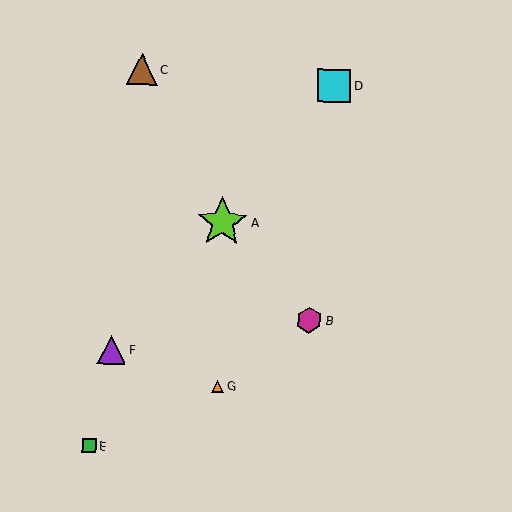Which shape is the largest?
The lime star (labeled A) is the largest.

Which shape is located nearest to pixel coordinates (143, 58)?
The brown triangle (labeled C) at (142, 70) is nearest to that location.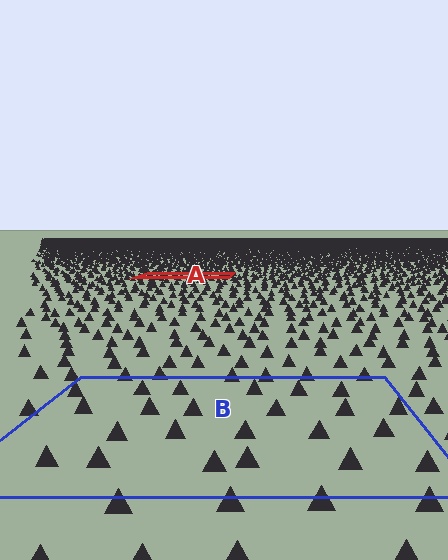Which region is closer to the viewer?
Region B is closer. The texture elements there are larger and more spread out.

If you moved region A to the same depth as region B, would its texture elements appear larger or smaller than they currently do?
They would appear larger. At a closer depth, the same texture elements are projected at a bigger on-screen size.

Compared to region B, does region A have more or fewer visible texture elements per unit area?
Region A has more texture elements per unit area — they are packed more densely because it is farther away.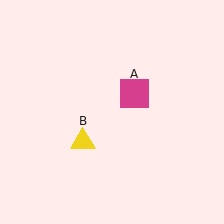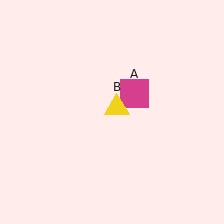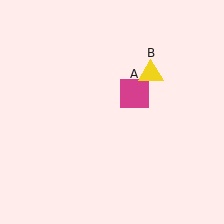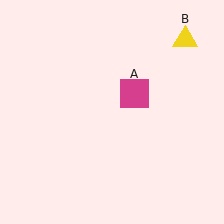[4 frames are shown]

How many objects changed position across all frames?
1 object changed position: yellow triangle (object B).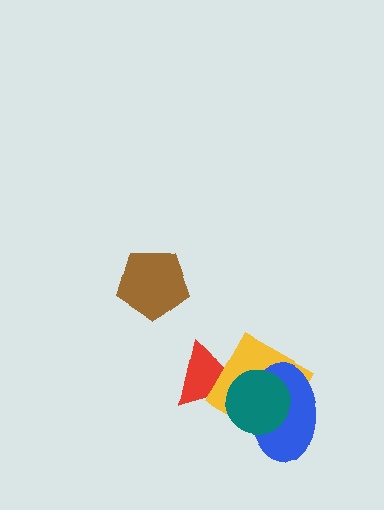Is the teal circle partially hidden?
No, no other shape covers it.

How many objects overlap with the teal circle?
3 objects overlap with the teal circle.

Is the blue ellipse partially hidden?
Yes, it is partially covered by another shape.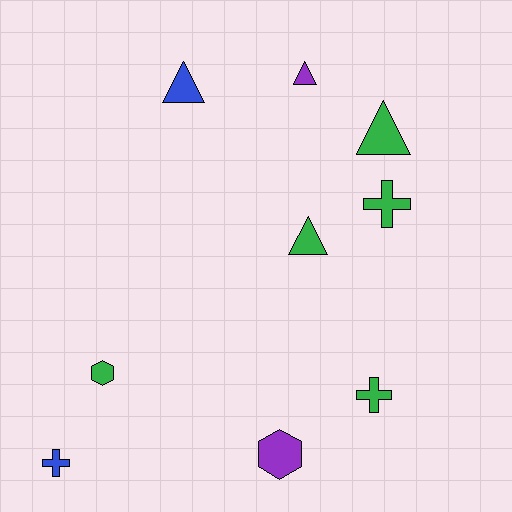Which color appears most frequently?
Green, with 5 objects.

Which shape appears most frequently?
Triangle, with 4 objects.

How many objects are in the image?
There are 9 objects.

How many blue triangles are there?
There is 1 blue triangle.